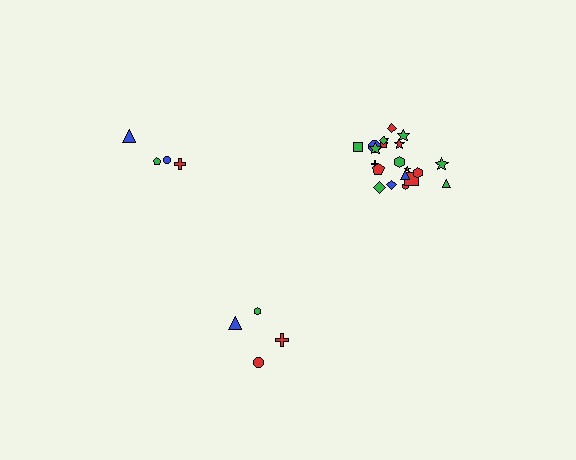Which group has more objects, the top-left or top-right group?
The top-right group.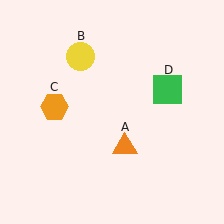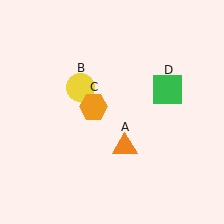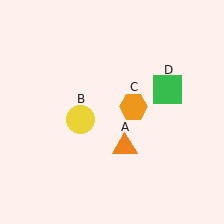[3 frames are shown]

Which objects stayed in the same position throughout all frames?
Orange triangle (object A) and green square (object D) remained stationary.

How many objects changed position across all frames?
2 objects changed position: yellow circle (object B), orange hexagon (object C).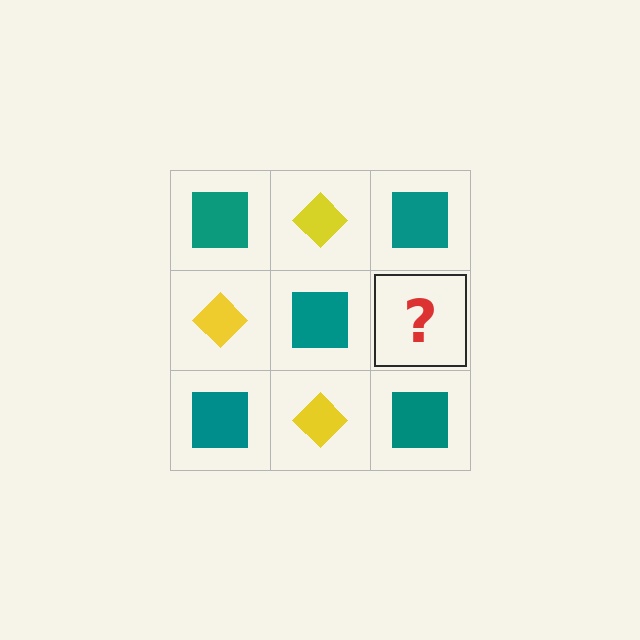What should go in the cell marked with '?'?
The missing cell should contain a yellow diamond.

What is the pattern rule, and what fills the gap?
The rule is that it alternates teal square and yellow diamond in a checkerboard pattern. The gap should be filled with a yellow diamond.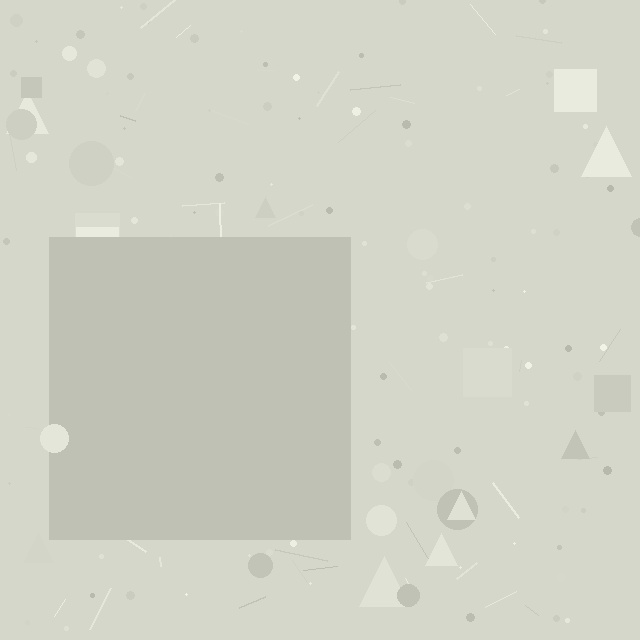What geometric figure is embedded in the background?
A square is embedded in the background.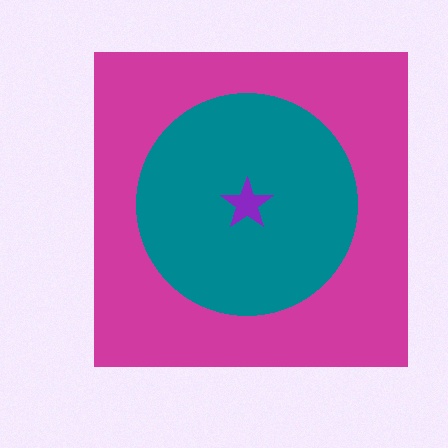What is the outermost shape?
The magenta square.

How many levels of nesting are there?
3.